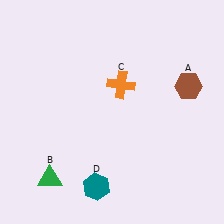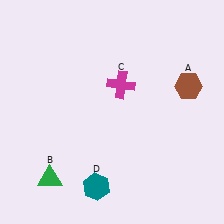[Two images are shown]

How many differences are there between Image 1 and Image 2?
There is 1 difference between the two images.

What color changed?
The cross (C) changed from orange in Image 1 to magenta in Image 2.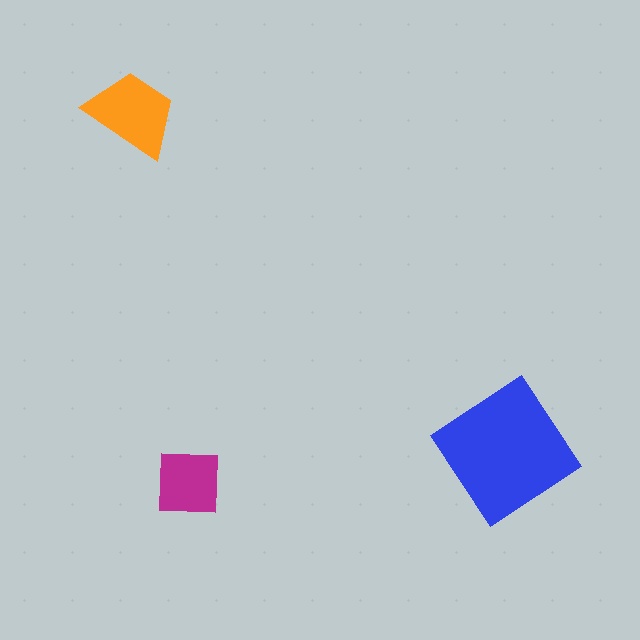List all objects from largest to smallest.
The blue diamond, the orange trapezoid, the magenta square.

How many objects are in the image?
There are 3 objects in the image.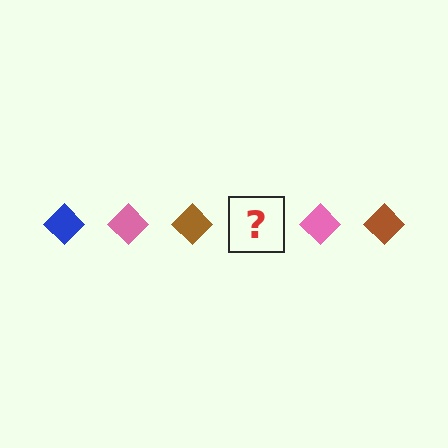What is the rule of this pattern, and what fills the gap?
The rule is that the pattern cycles through blue, pink, brown diamonds. The gap should be filled with a blue diamond.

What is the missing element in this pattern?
The missing element is a blue diamond.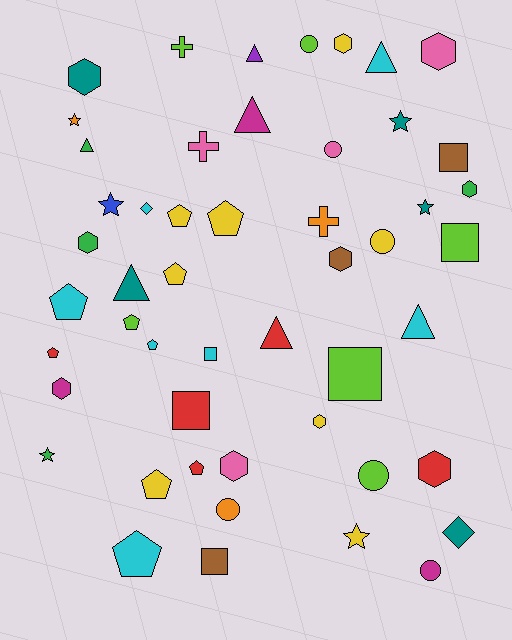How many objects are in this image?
There are 50 objects.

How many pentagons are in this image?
There are 10 pentagons.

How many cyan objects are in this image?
There are 7 cyan objects.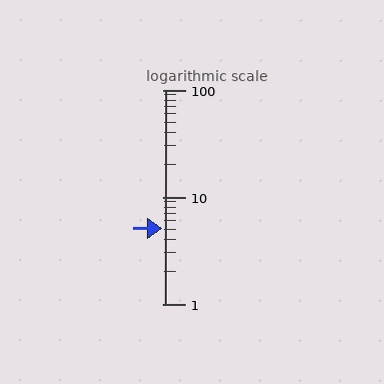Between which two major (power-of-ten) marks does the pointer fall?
The pointer is between 1 and 10.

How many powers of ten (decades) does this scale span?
The scale spans 2 decades, from 1 to 100.